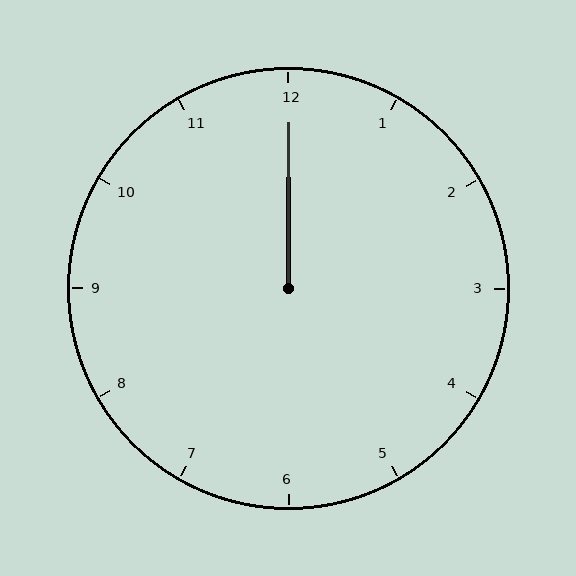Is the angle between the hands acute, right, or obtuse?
It is acute.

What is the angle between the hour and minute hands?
Approximately 0 degrees.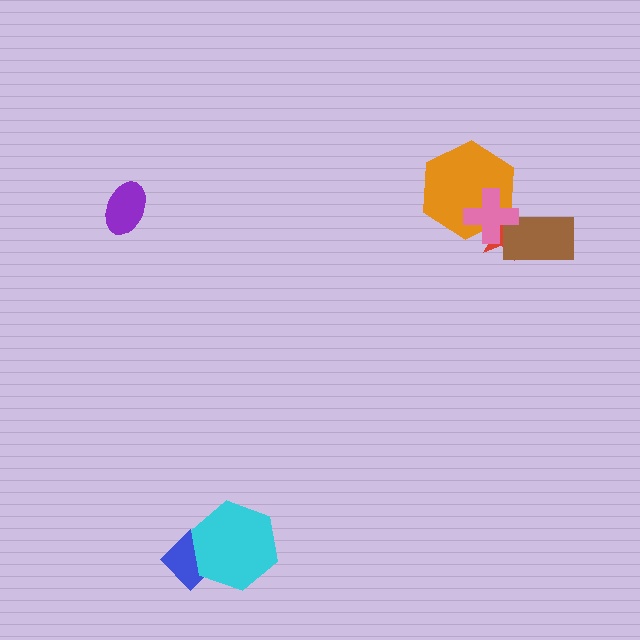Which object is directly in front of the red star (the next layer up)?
The brown rectangle is directly in front of the red star.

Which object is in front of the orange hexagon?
The pink cross is in front of the orange hexagon.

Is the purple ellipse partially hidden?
No, no other shape covers it.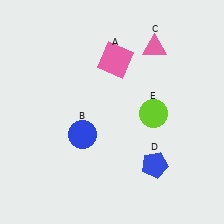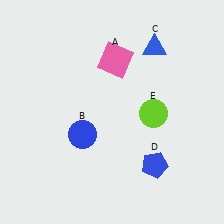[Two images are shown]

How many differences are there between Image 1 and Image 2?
There is 1 difference between the two images.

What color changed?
The triangle (C) changed from pink in Image 1 to blue in Image 2.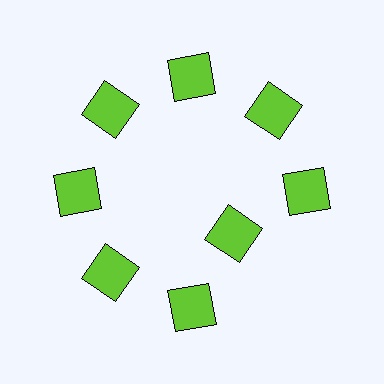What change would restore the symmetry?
The symmetry would be restored by moving it outward, back onto the ring so that all 8 squares sit at equal angles and equal distance from the center.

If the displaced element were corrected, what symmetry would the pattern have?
It would have 8-fold rotational symmetry — the pattern would map onto itself every 45 degrees.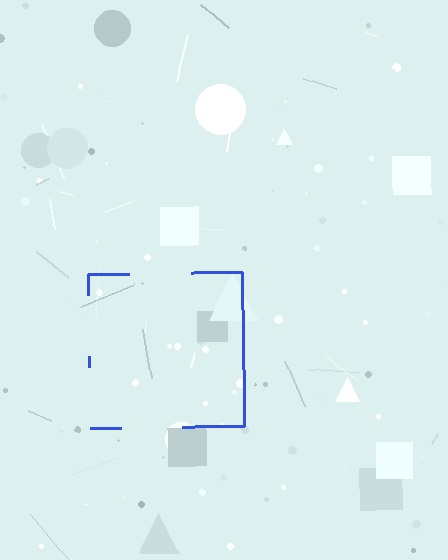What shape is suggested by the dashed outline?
The dashed outline suggests a square.